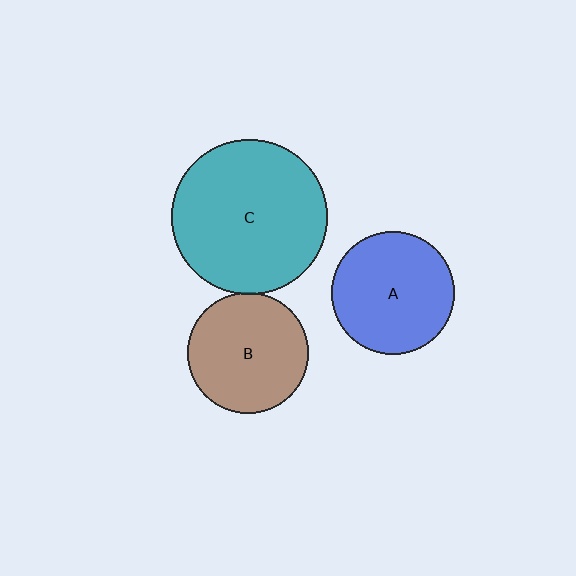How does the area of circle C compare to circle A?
Approximately 1.6 times.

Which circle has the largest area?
Circle C (teal).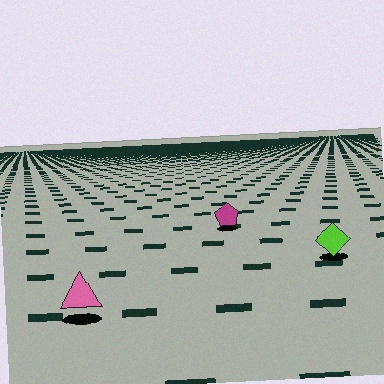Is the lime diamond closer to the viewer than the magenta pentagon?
Yes. The lime diamond is closer — you can tell from the texture gradient: the ground texture is coarser near it.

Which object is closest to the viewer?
The pink triangle is closest. The texture marks near it are larger and more spread out.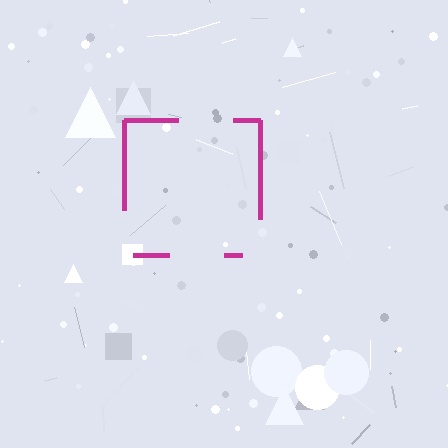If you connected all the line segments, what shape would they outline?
They would outline a square.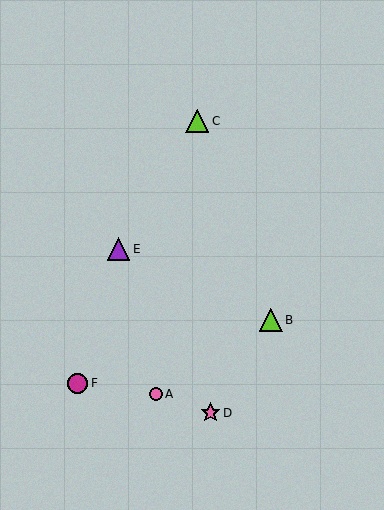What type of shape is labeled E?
Shape E is a purple triangle.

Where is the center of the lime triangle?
The center of the lime triangle is at (197, 121).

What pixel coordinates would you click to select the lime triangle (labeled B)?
Click at (271, 320) to select the lime triangle B.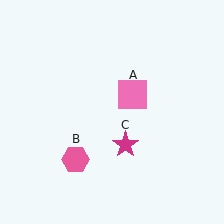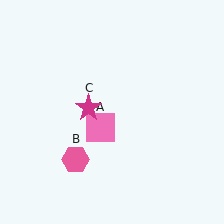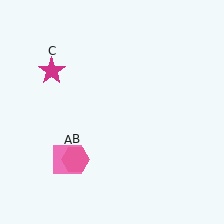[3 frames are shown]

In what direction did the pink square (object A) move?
The pink square (object A) moved down and to the left.